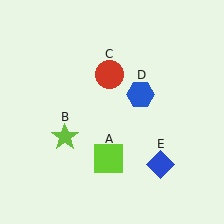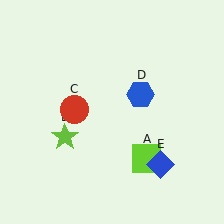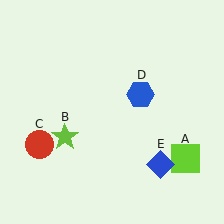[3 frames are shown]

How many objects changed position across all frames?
2 objects changed position: lime square (object A), red circle (object C).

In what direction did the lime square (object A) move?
The lime square (object A) moved right.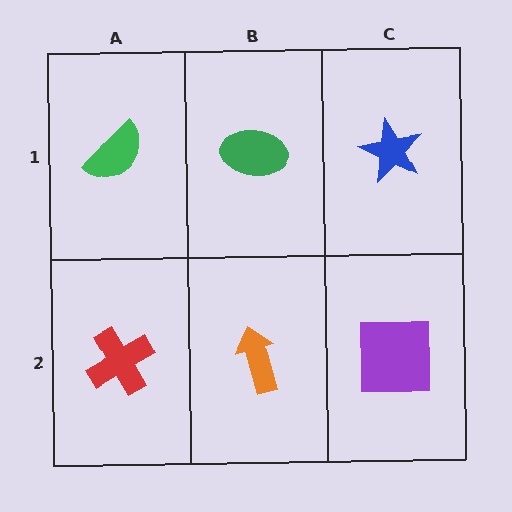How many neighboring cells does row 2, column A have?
2.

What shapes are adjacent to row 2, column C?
A blue star (row 1, column C), an orange arrow (row 2, column B).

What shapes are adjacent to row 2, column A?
A green semicircle (row 1, column A), an orange arrow (row 2, column B).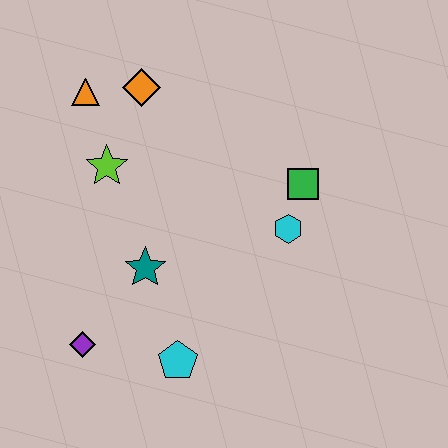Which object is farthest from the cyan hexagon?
The orange triangle is farthest from the cyan hexagon.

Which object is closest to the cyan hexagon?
The green square is closest to the cyan hexagon.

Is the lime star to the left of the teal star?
Yes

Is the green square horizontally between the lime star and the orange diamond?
No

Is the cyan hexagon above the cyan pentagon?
Yes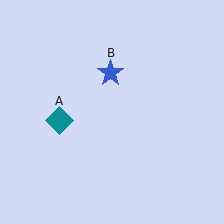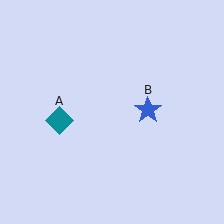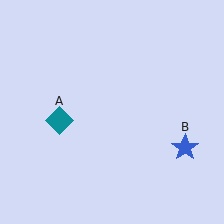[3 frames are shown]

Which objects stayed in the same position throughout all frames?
Teal diamond (object A) remained stationary.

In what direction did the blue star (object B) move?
The blue star (object B) moved down and to the right.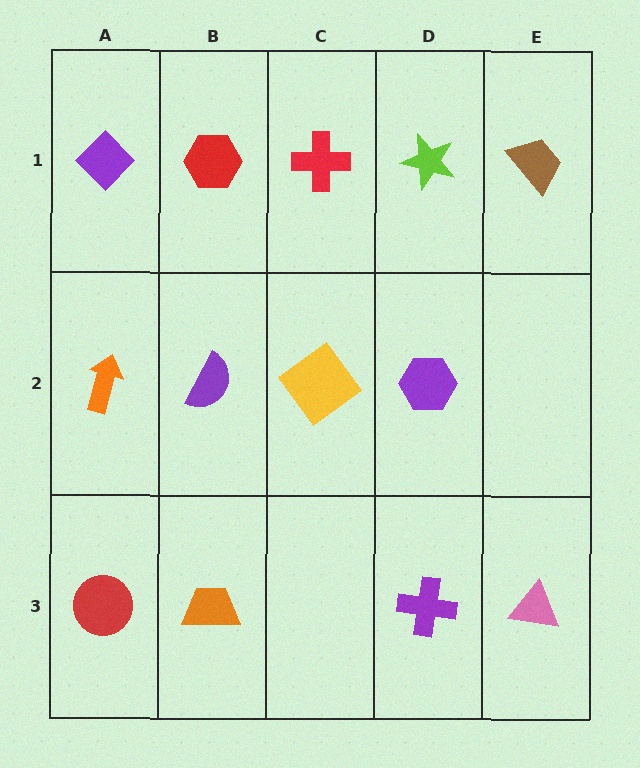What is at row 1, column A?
A purple diamond.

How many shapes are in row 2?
4 shapes.